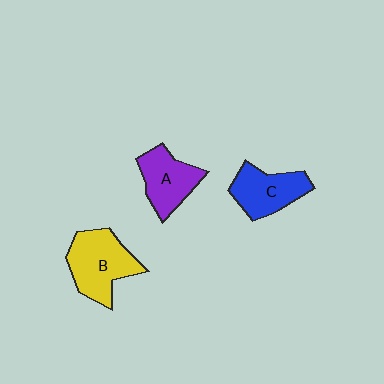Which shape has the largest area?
Shape B (yellow).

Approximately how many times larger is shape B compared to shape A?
Approximately 1.3 times.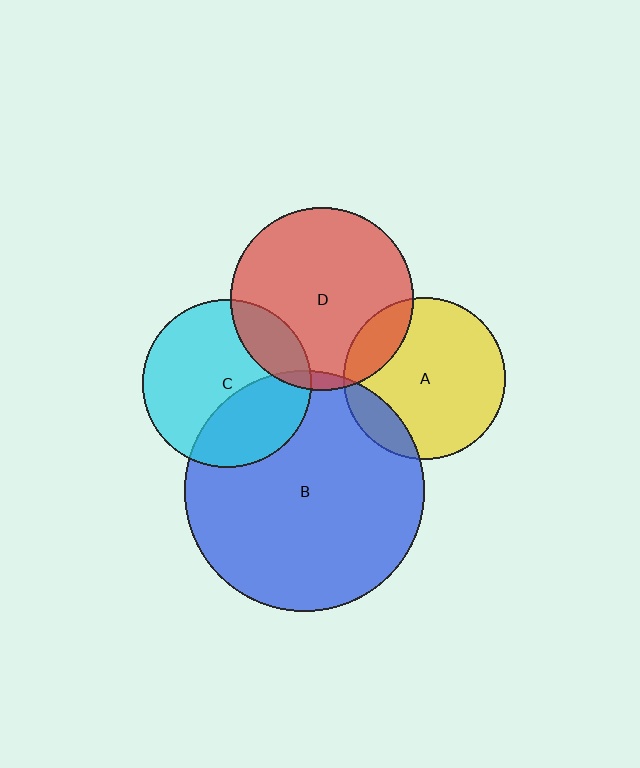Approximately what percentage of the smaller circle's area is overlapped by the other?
Approximately 15%.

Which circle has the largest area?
Circle B (blue).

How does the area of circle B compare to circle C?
Approximately 2.0 times.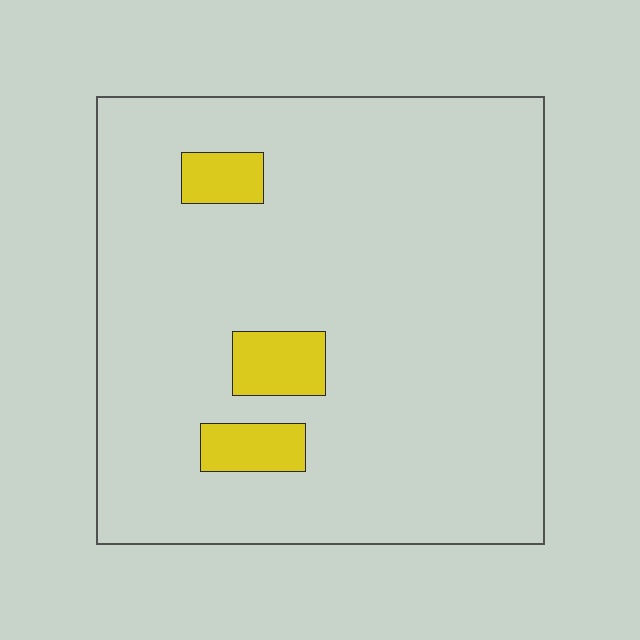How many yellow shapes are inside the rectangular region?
3.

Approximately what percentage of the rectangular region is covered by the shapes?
Approximately 10%.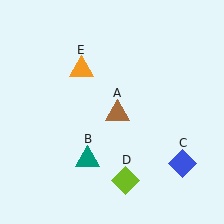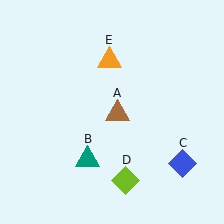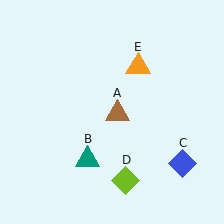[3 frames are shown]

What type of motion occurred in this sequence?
The orange triangle (object E) rotated clockwise around the center of the scene.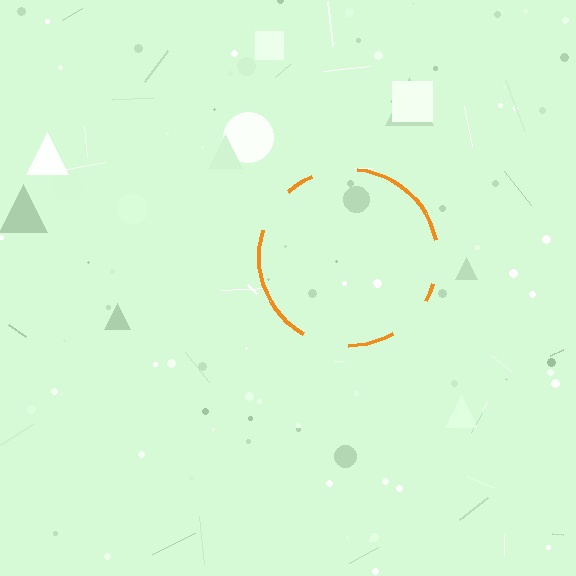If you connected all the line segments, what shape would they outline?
They would outline a circle.